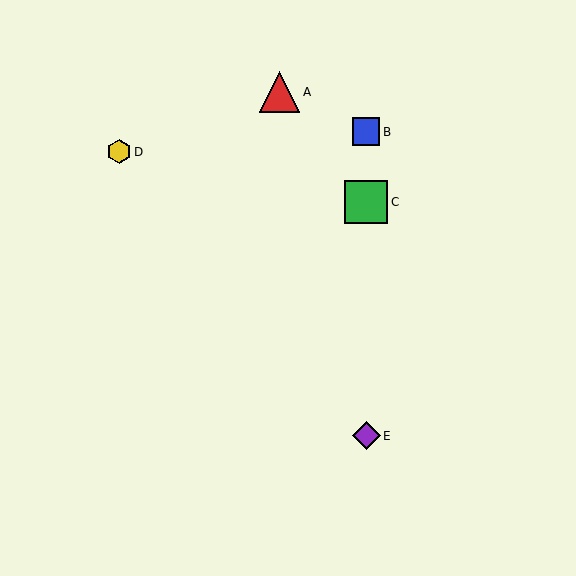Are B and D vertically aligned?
No, B is at x≈366 and D is at x≈119.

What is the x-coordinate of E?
Object E is at x≈366.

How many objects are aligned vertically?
3 objects (B, C, E) are aligned vertically.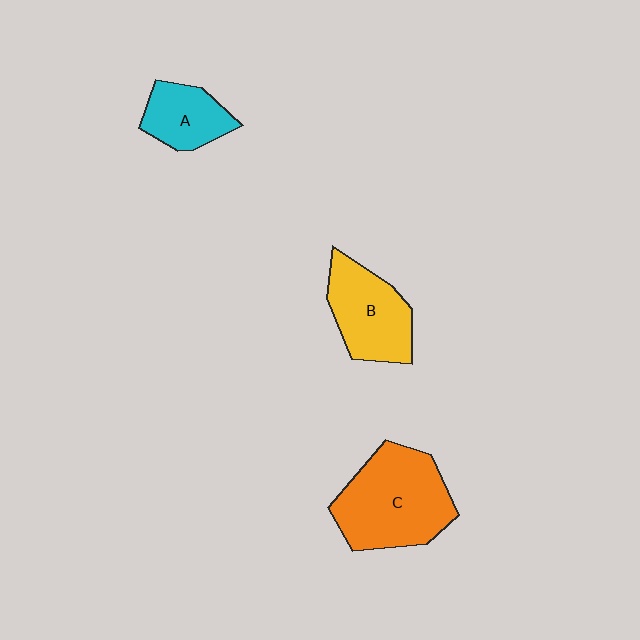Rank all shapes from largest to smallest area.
From largest to smallest: C (orange), B (yellow), A (cyan).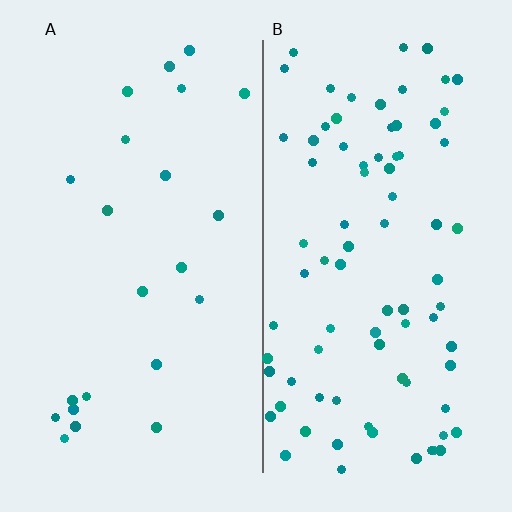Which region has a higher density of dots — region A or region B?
B (the right).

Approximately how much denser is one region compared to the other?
Approximately 3.6× — region B over region A.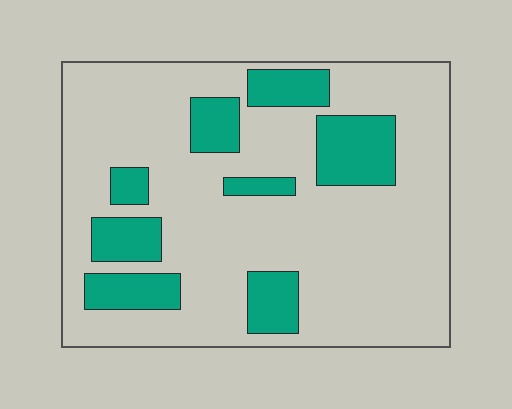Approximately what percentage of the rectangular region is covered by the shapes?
Approximately 20%.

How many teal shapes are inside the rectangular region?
8.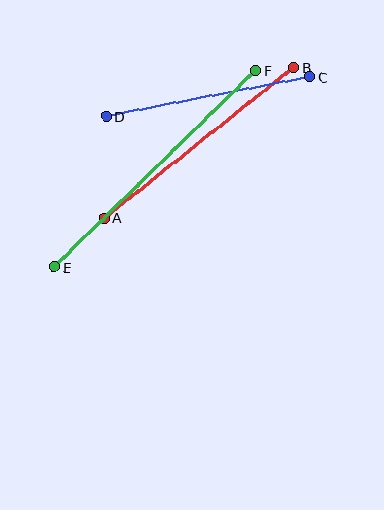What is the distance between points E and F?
The distance is approximately 282 pixels.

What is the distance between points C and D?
The distance is approximately 207 pixels.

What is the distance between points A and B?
The distance is approximately 242 pixels.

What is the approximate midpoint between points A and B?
The midpoint is at approximately (199, 143) pixels.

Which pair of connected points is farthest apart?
Points E and F are farthest apart.